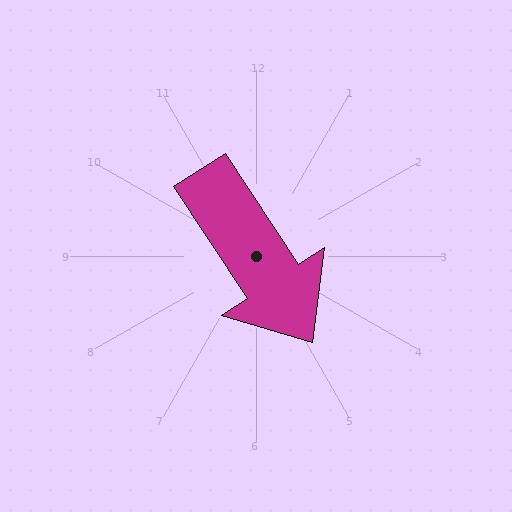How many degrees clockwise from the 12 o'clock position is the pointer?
Approximately 147 degrees.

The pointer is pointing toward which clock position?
Roughly 5 o'clock.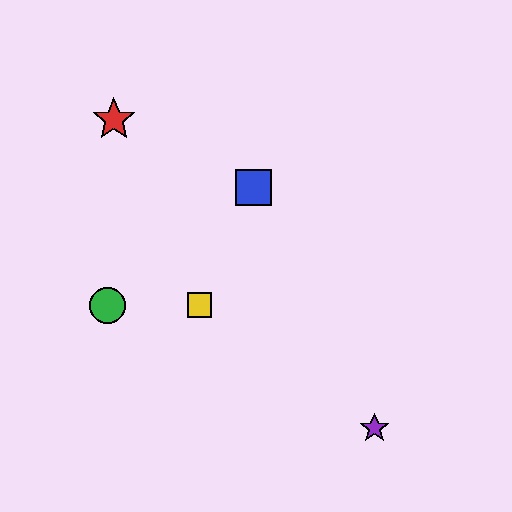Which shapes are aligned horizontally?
The green circle, the yellow square are aligned horizontally.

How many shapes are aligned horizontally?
2 shapes (the green circle, the yellow square) are aligned horizontally.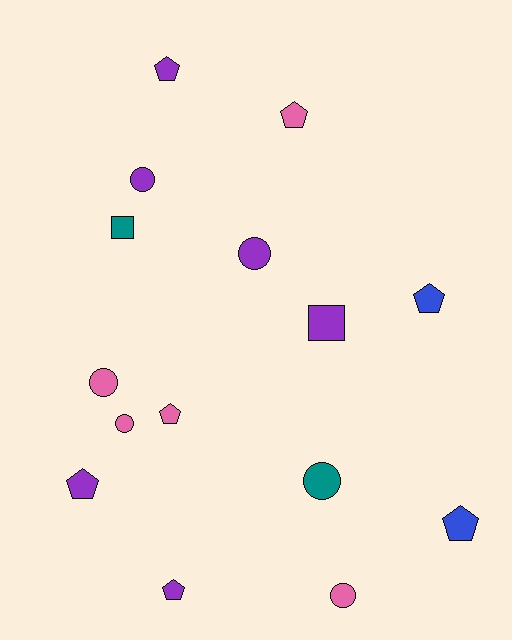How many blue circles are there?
There are no blue circles.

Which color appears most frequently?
Purple, with 6 objects.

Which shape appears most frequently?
Pentagon, with 7 objects.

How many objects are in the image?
There are 15 objects.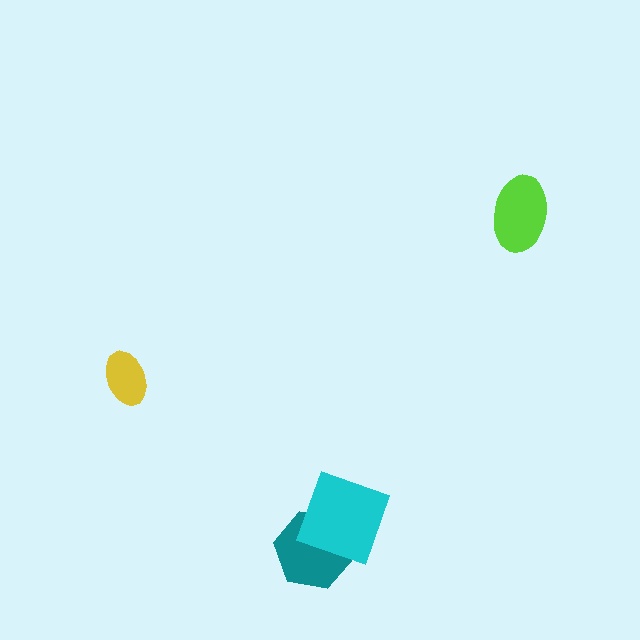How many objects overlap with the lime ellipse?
0 objects overlap with the lime ellipse.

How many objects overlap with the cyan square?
1 object overlaps with the cyan square.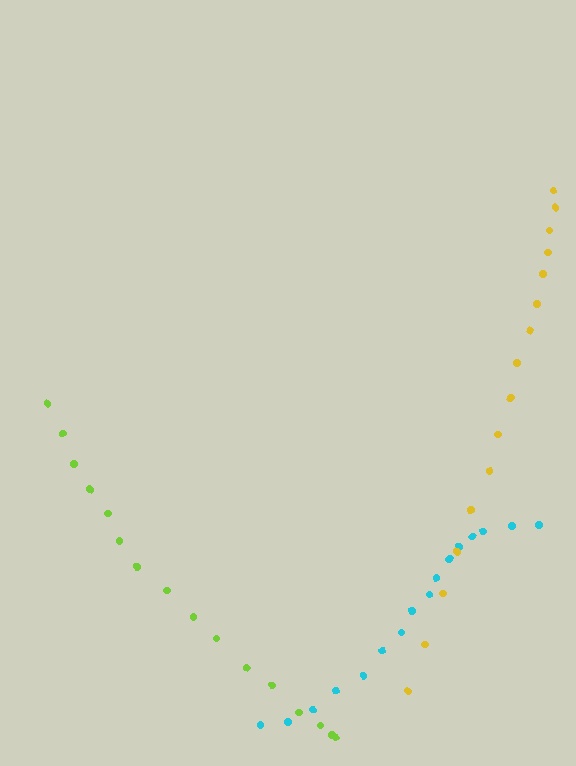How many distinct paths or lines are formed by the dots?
There are 3 distinct paths.